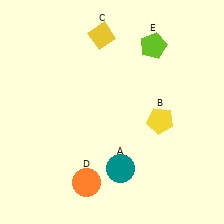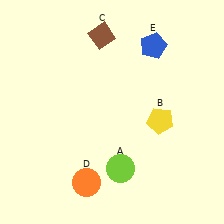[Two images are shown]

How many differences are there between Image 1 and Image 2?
There are 3 differences between the two images.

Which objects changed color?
A changed from teal to lime. C changed from yellow to brown. E changed from lime to blue.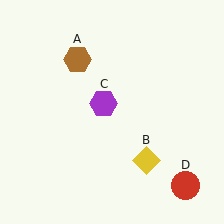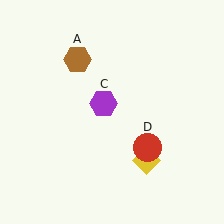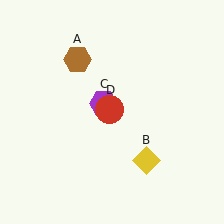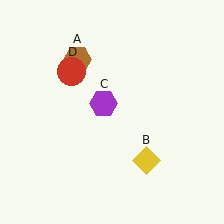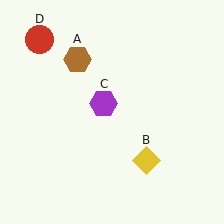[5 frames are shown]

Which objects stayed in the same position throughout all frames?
Brown hexagon (object A) and yellow diamond (object B) and purple hexagon (object C) remained stationary.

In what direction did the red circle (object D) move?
The red circle (object D) moved up and to the left.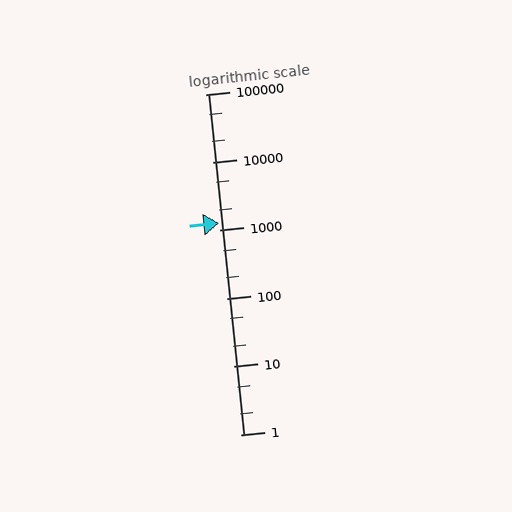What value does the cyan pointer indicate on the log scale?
The pointer indicates approximately 1300.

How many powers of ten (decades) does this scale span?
The scale spans 5 decades, from 1 to 100000.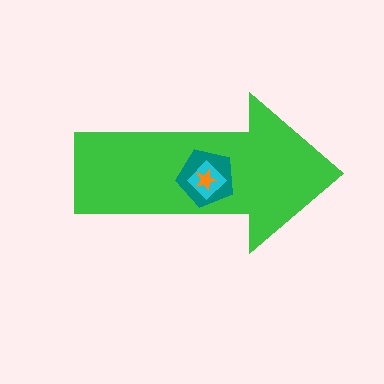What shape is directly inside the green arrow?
The teal pentagon.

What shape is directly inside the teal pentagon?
The cyan diamond.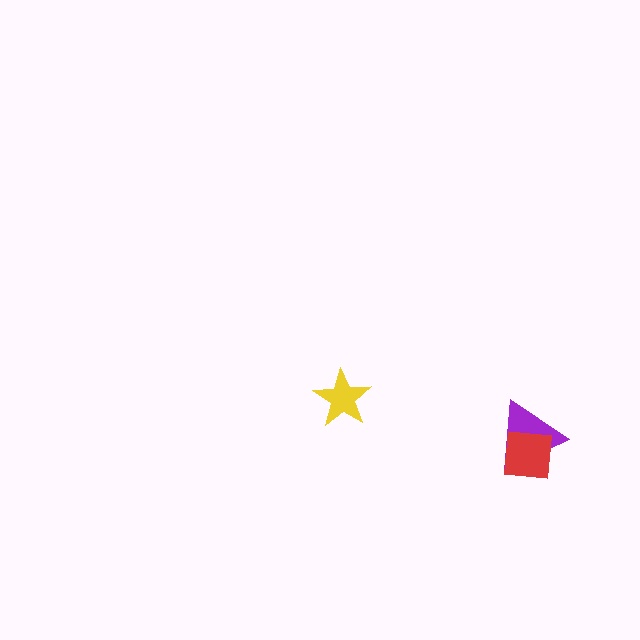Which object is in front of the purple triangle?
The red square is in front of the purple triangle.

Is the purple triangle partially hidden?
Yes, it is partially covered by another shape.